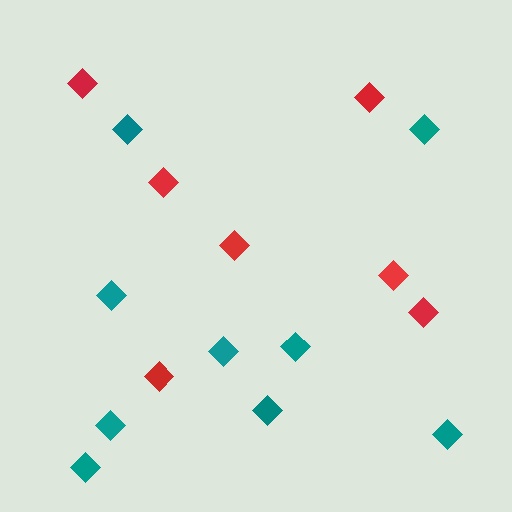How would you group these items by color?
There are 2 groups: one group of red diamonds (7) and one group of teal diamonds (9).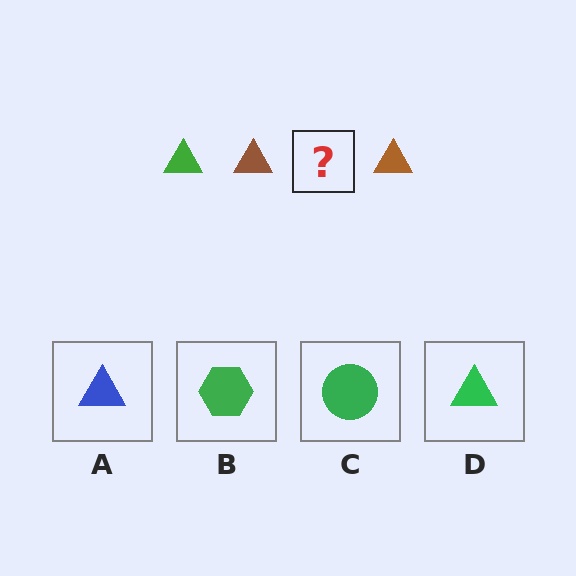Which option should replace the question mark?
Option D.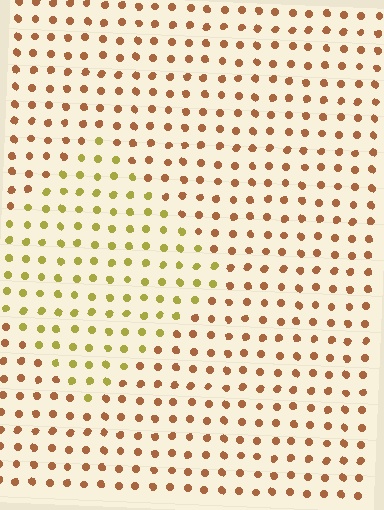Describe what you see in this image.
The image is filled with small brown elements in a uniform arrangement. A diamond-shaped region is visible where the elements are tinted to a slightly different hue, forming a subtle color boundary.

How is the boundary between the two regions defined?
The boundary is defined purely by a slight shift in hue (about 40 degrees). Spacing, size, and orientation are identical on both sides.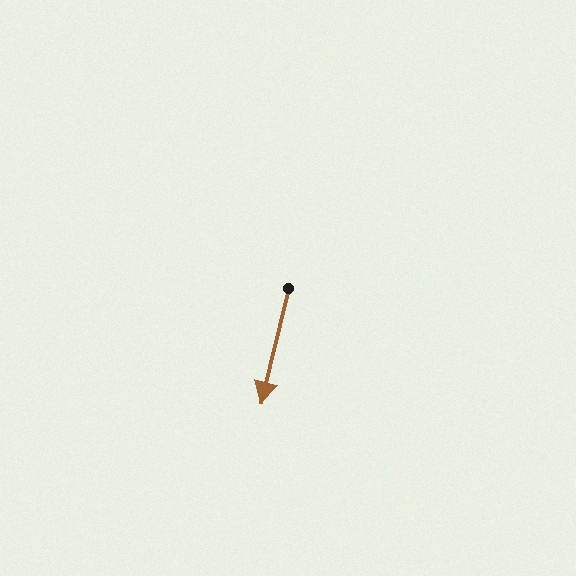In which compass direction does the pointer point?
South.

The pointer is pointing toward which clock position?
Roughly 6 o'clock.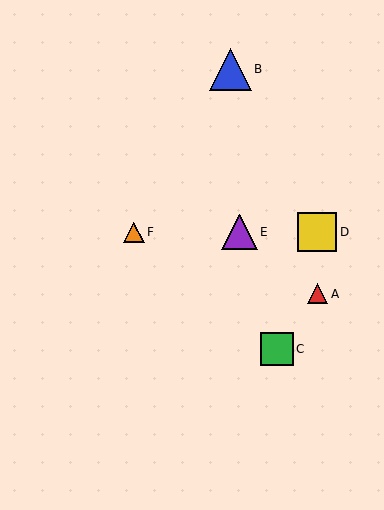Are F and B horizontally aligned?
No, F is at y≈232 and B is at y≈69.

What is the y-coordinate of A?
Object A is at y≈294.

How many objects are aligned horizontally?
3 objects (D, E, F) are aligned horizontally.